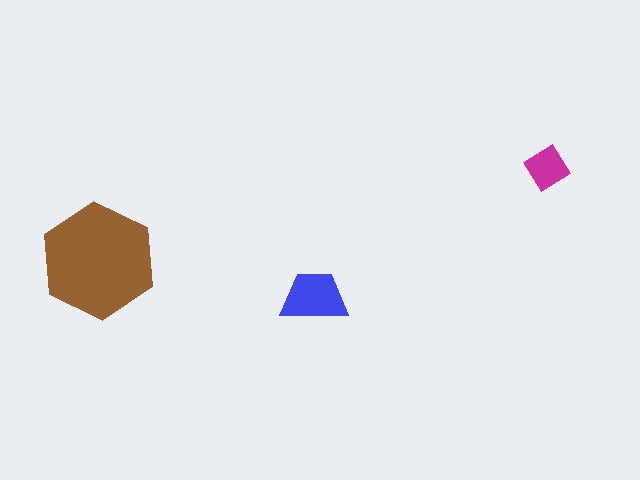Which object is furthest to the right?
The magenta diamond is rightmost.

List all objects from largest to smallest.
The brown hexagon, the blue trapezoid, the magenta diamond.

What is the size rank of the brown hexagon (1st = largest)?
1st.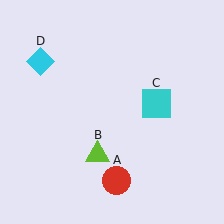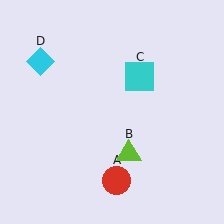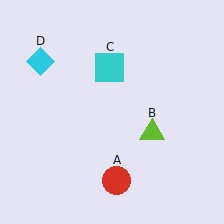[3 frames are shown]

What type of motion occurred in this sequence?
The lime triangle (object B), cyan square (object C) rotated counterclockwise around the center of the scene.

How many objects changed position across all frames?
2 objects changed position: lime triangle (object B), cyan square (object C).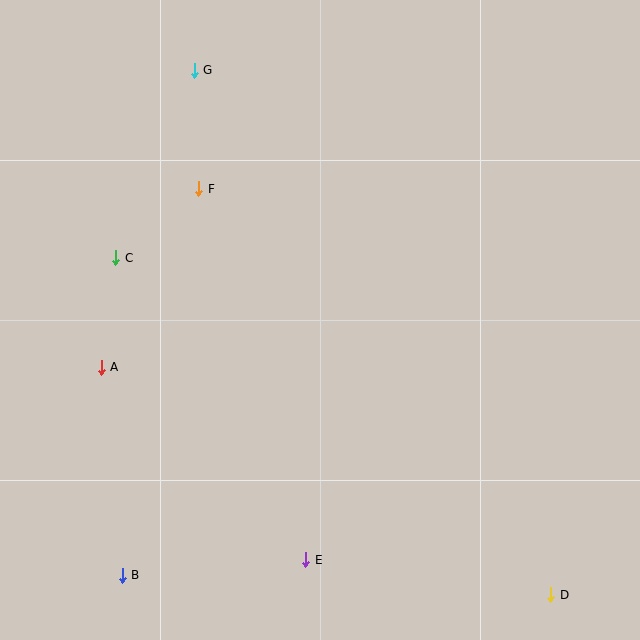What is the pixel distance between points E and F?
The distance between E and F is 386 pixels.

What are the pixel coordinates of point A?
Point A is at (101, 367).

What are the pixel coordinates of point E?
Point E is at (306, 560).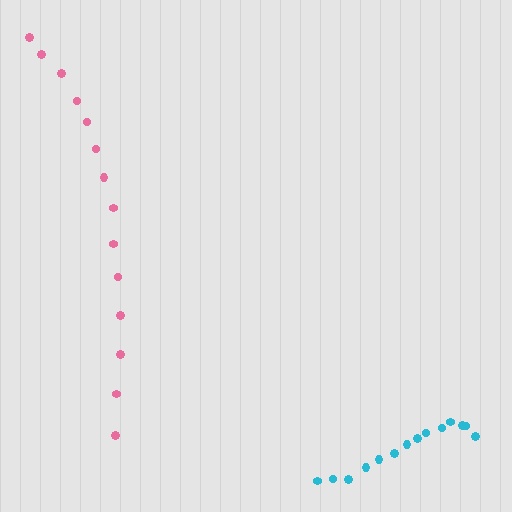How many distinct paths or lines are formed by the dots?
There are 2 distinct paths.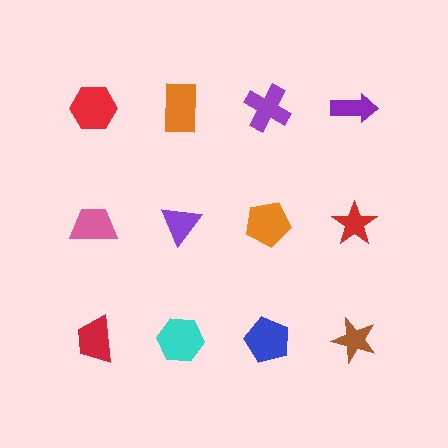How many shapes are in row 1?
4 shapes.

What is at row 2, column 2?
A purple triangle.